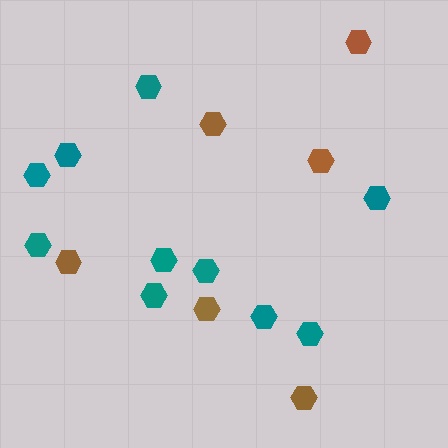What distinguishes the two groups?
There are 2 groups: one group of teal hexagons (10) and one group of brown hexagons (6).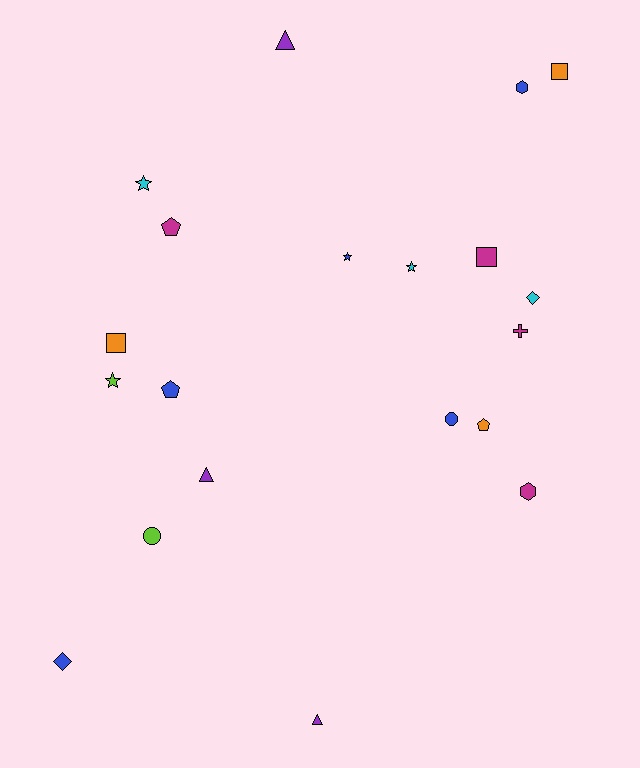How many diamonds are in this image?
There are 2 diamonds.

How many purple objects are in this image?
There are 3 purple objects.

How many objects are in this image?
There are 20 objects.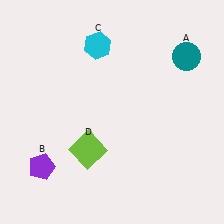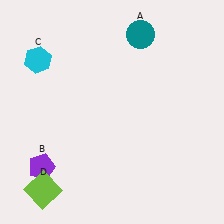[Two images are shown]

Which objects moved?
The objects that moved are: the teal circle (A), the cyan hexagon (C), the lime square (D).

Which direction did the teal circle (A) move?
The teal circle (A) moved left.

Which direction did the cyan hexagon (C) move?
The cyan hexagon (C) moved left.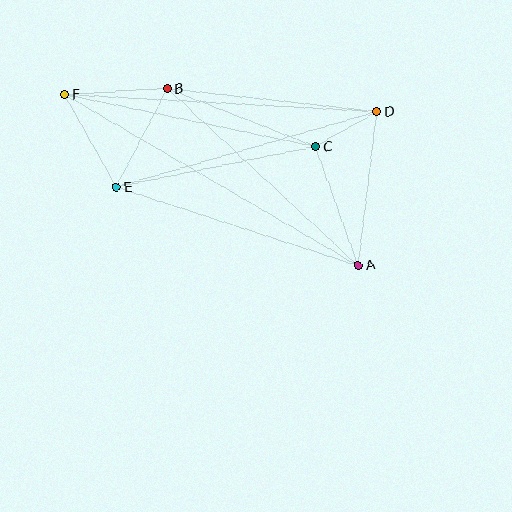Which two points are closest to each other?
Points C and D are closest to each other.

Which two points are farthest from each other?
Points A and F are farthest from each other.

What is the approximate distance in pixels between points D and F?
The distance between D and F is approximately 313 pixels.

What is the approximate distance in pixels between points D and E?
The distance between D and E is approximately 271 pixels.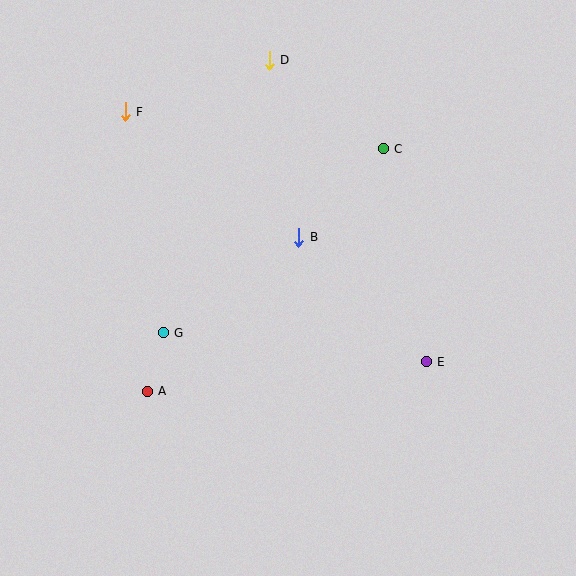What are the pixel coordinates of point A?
Point A is at (147, 391).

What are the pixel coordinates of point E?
Point E is at (426, 362).